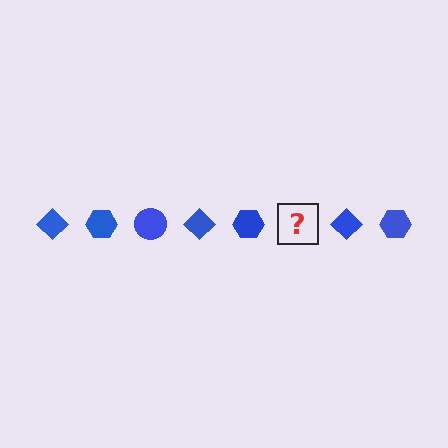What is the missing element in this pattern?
The missing element is a blue circle.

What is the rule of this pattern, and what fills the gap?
The rule is that the pattern cycles through diamond, hexagon, circle shapes in blue. The gap should be filled with a blue circle.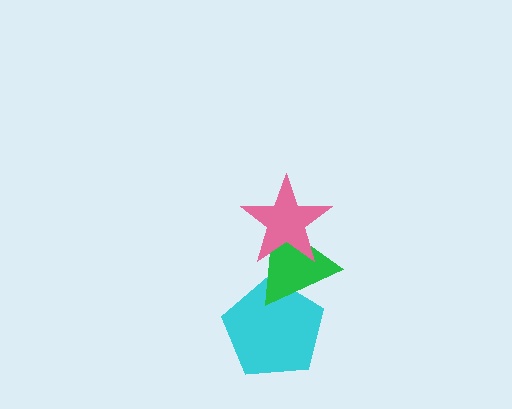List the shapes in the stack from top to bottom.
From top to bottom: the pink star, the green triangle, the cyan pentagon.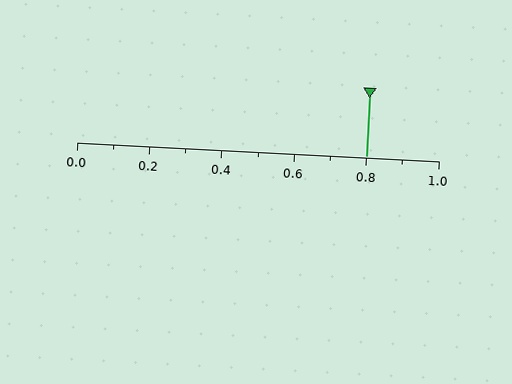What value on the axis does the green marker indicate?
The marker indicates approximately 0.8.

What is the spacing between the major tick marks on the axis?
The major ticks are spaced 0.2 apart.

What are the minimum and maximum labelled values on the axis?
The axis runs from 0.0 to 1.0.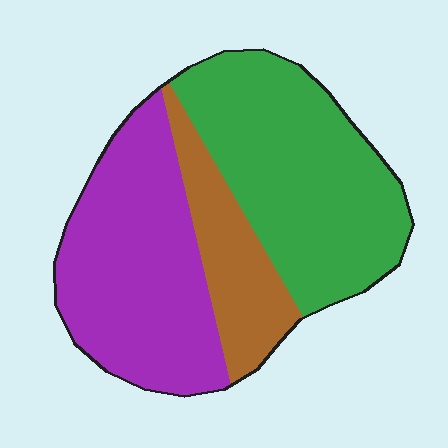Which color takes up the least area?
Brown, at roughly 15%.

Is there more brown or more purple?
Purple.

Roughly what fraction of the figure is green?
Green covers around 45% of the figure.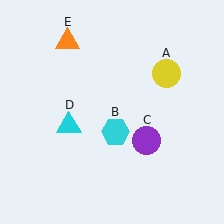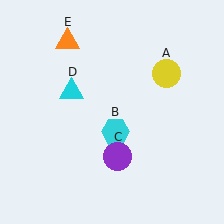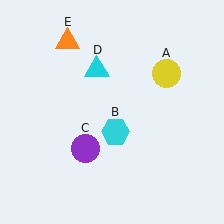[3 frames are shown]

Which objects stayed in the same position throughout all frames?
Yellow circle (object A) and cyan hexagon (object B) and orange triangle (object E) remained stationary.